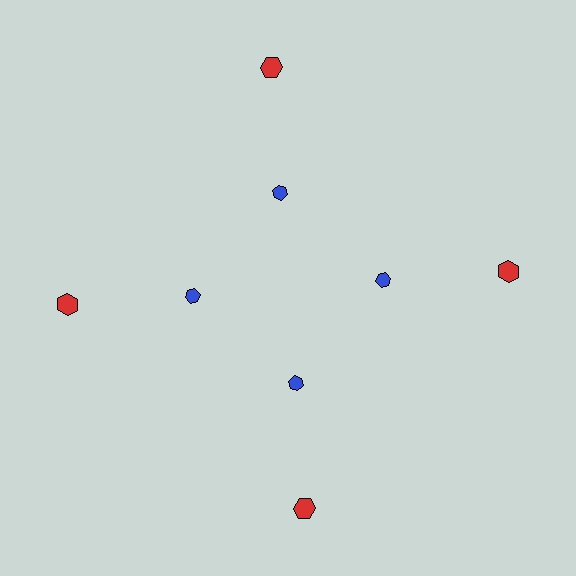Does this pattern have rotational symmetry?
Yes, this pattern has 4-fold rotational symmetry. It looks the same after rotating 90 degrees around the center.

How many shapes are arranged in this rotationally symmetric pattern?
There are 8 shapes, arranged in 4 groups of 2.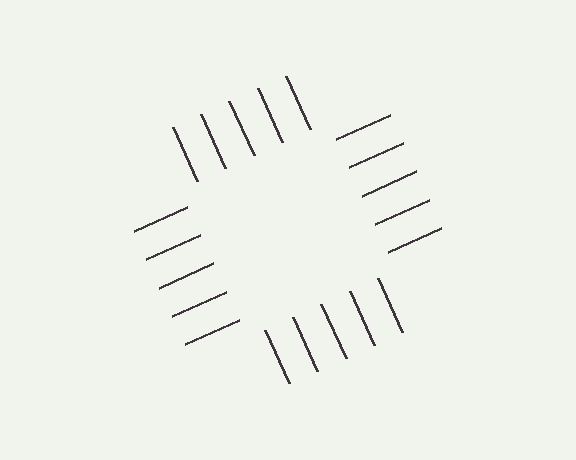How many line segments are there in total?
20 — 5 along each of the 4 edges.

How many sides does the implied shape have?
4 sides — the line-ends trace a square.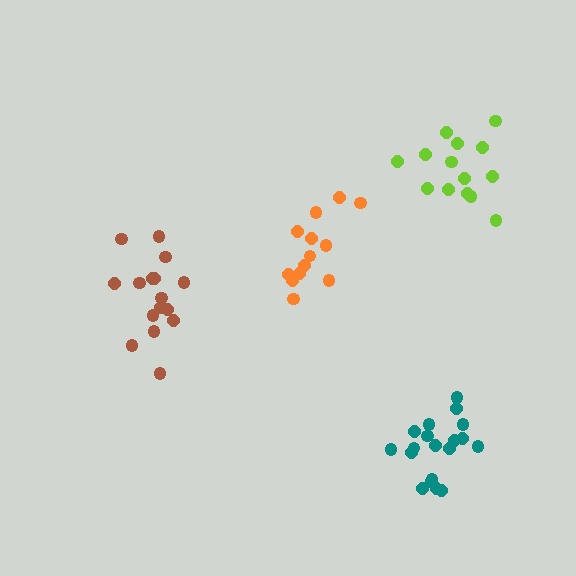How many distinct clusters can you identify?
There are 4 distinct clusters.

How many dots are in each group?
Group 1: 16 dots, Group 2: 19 dots, Group 3: 14 dots, Group 4: 13 dots (62 total).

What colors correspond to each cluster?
The clusters are colored: brown, teal, lime, orange.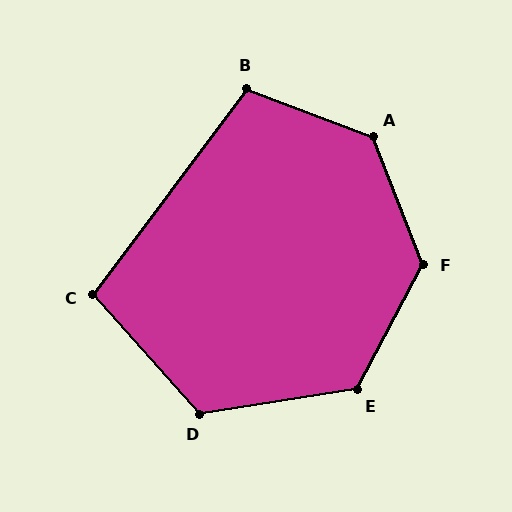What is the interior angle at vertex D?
Approximately 123 degrees (obtuse).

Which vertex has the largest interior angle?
A, at approximately 132 degrees.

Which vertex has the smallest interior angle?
C, at approximately 101 degrees.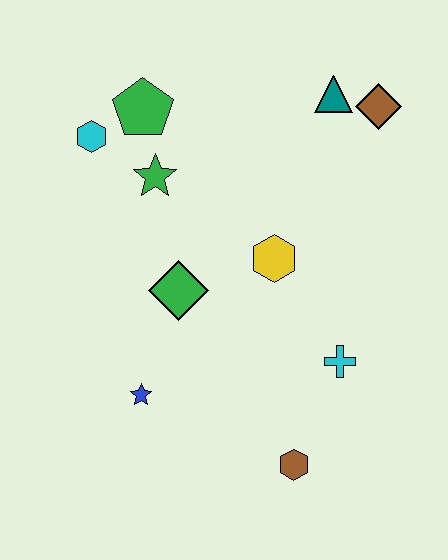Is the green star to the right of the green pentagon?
Yes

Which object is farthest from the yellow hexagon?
The cyan hexagon is farthest from the yellow hexagon.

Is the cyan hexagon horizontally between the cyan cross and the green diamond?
No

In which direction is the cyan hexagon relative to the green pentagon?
The cyan hexagon is to the left of the green pentagon.